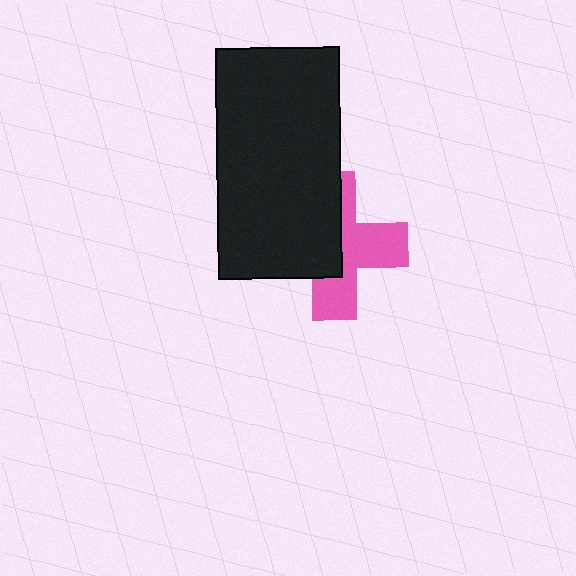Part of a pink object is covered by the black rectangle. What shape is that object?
It is a cross.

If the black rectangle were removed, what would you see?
You would see the complete pink cross.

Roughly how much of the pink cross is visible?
About half of it is visible (roughly 50%).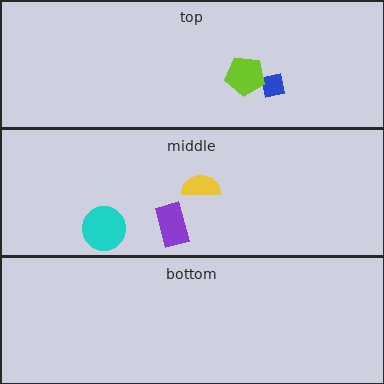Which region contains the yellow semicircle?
The middle region.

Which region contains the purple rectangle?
The middle region.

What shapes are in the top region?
The blue square, the lime pentagon.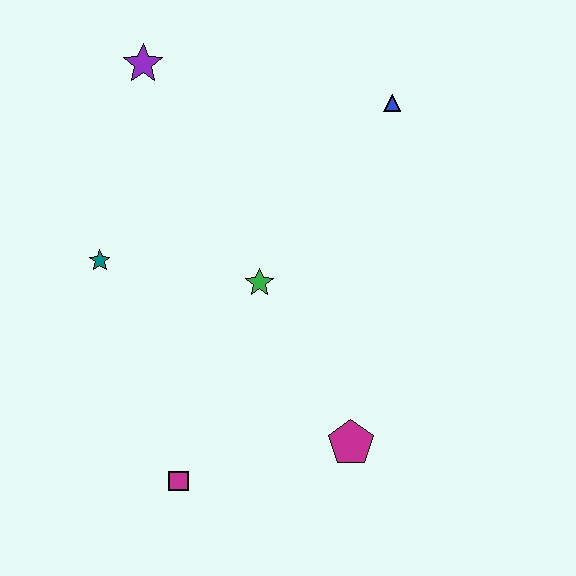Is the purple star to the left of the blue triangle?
Yes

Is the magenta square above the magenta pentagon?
No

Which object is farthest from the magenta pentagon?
The purple star is farthest from the magenta pentagon.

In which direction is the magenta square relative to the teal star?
The magenta square is below the teal star.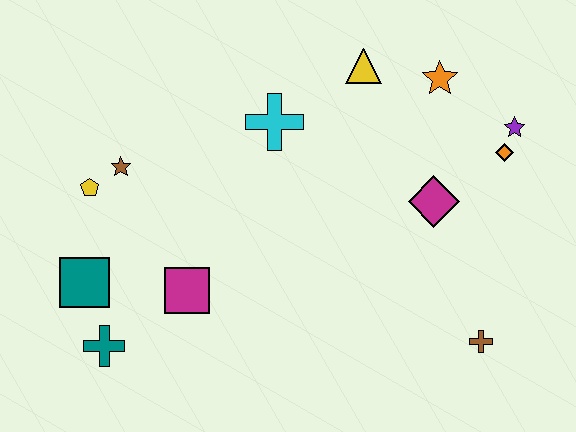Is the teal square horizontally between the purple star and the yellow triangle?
No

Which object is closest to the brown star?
The yellow pentagon is closest to the brown star.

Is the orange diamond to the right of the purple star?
No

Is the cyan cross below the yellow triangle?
Yes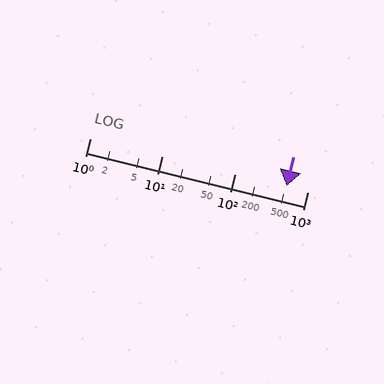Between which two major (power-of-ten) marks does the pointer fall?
The pointer is between 100 and 1000.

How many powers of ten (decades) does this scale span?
The scale spans 3 decades, from 1 to 1000.